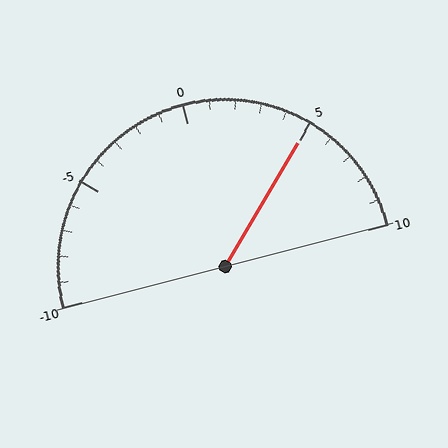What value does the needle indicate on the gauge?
The needle indicates approximately 5.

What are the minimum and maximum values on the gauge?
The gauge ranges from -10 to 10.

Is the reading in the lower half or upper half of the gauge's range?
The reading is in the upper half of the range (-10 to 10).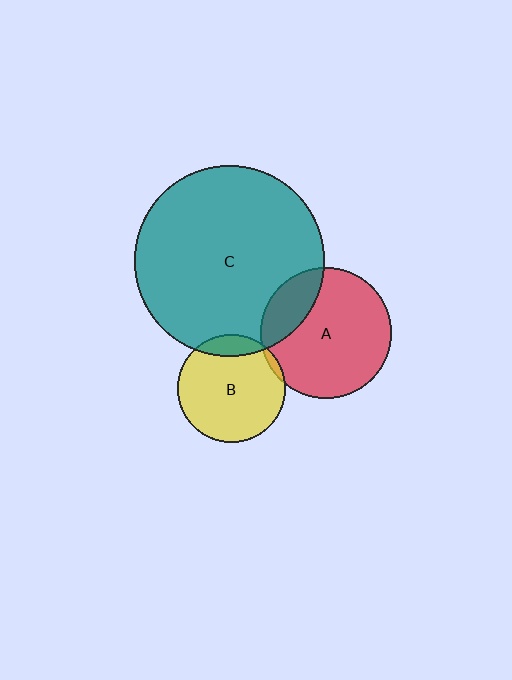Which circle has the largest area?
Circle C (teal).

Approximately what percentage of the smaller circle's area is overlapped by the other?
Approximately 5%.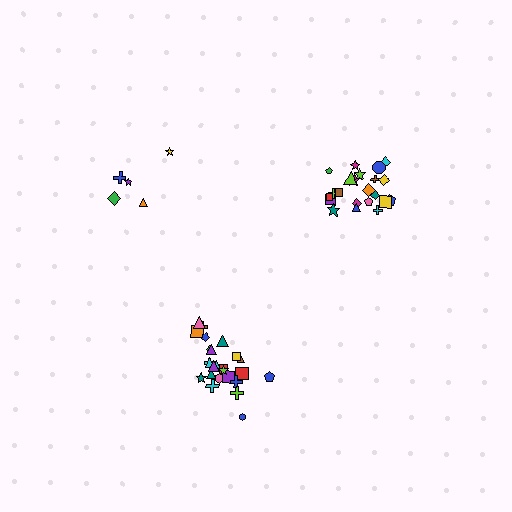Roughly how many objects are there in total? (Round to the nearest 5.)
Roughly 50 objects in total.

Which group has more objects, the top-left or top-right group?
The top-right group.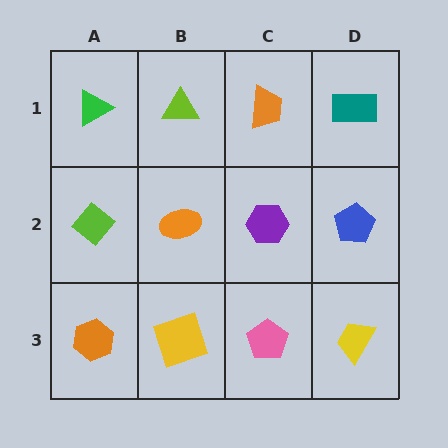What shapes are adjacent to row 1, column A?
A lime diamond (row 2, column A), a lime triangle (row 1, column B).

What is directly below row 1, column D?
A blue pentagon.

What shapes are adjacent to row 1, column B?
An orange ellipse (row 2, column B), a green triangle (row 1, column A), an orange trapezoid (row 1, column C).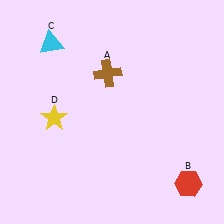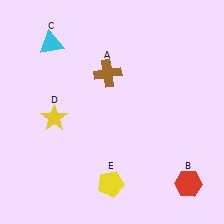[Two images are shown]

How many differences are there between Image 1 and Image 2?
There is 1 difference between the two images.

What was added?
A yellow pentagon (E) was added in Image 2.